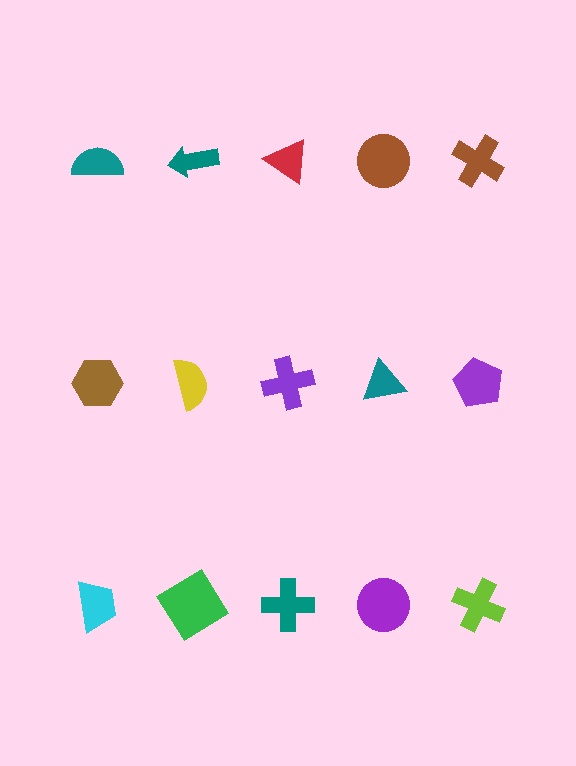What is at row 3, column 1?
A cyan trapezoid.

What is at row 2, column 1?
A brown hexagon.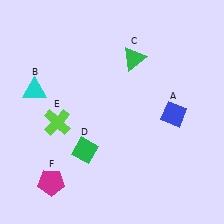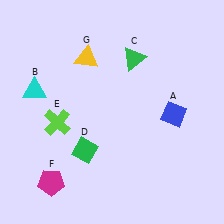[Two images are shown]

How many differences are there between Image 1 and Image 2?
There is 1 difference between the two images.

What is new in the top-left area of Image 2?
A yellow triangle (G) was added in the top-left area of Image 2.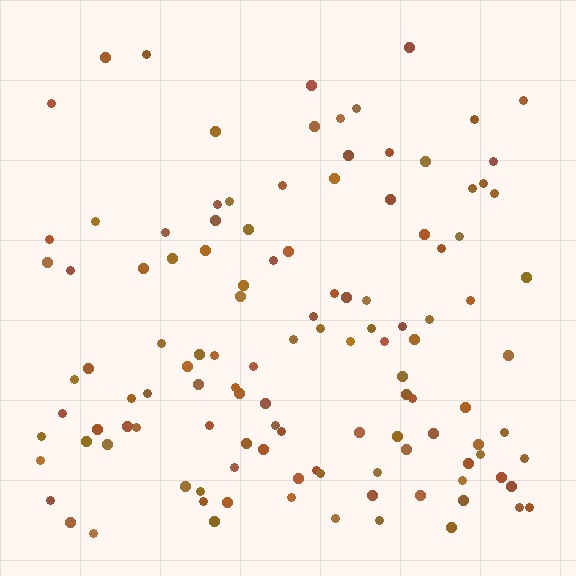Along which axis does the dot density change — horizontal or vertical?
Vertical.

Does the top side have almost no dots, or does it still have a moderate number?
Still a moderate number, just noticeably fewer than the bottom.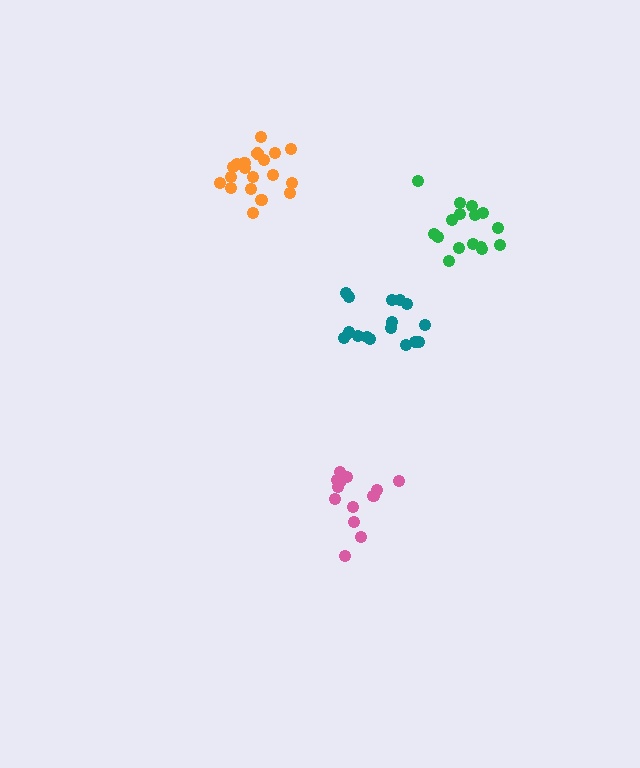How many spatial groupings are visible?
There are 4 spatial groupings.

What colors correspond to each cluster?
The clusters are colored: pink, green, teal, orange.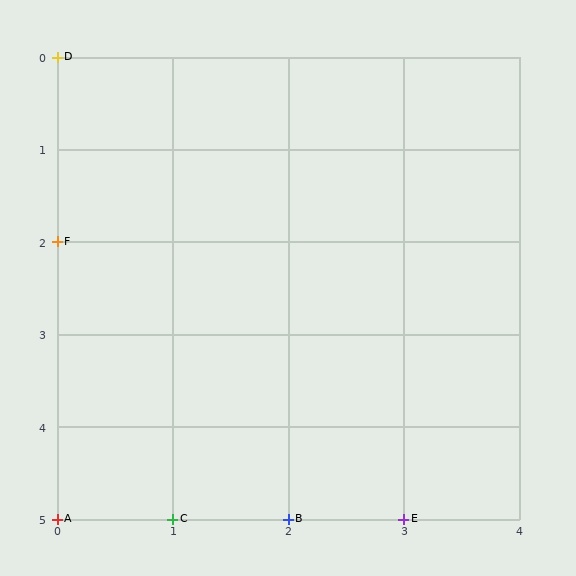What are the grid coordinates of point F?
Point F is at grid coordinates (0, 2).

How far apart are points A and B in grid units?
Points A and B are 2 columns apart.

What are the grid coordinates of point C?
Point C is at grid coordinates (1, 5).